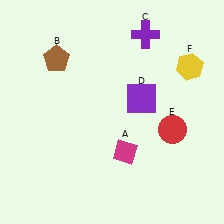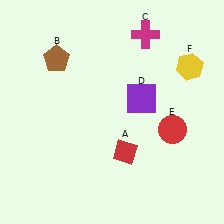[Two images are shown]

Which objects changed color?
A changed from magenta to red. C changed from purple to magenta.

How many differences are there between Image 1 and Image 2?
There are 2 differences between the two images.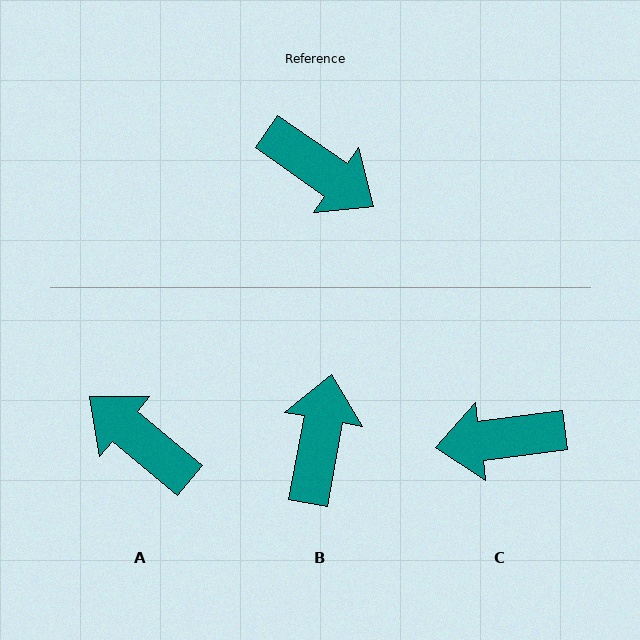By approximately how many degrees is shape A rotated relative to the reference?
Approximately 175 degrees counter-clockwise.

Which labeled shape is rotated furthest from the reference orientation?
A, about 175 degrees away.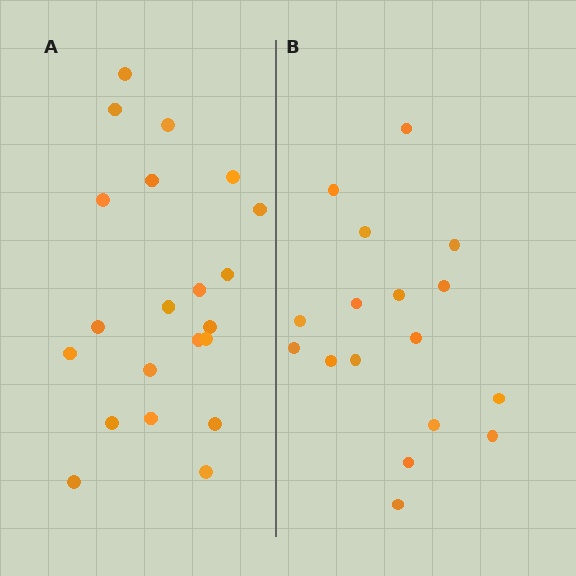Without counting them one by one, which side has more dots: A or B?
Region A (the left region) has more dots.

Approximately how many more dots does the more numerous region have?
Region A has about 4 more dots than region B.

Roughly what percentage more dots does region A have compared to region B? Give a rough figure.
About 25% more.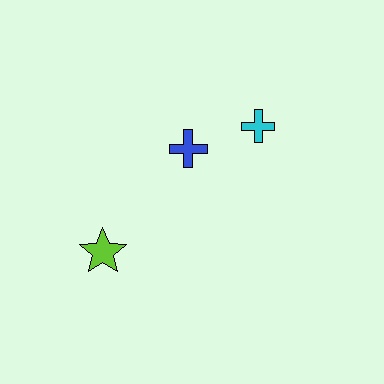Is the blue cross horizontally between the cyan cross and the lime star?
Yes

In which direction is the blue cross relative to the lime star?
The blue cross is above the lime star.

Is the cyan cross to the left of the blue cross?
No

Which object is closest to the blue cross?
The cyan cross is closest to the blue cross.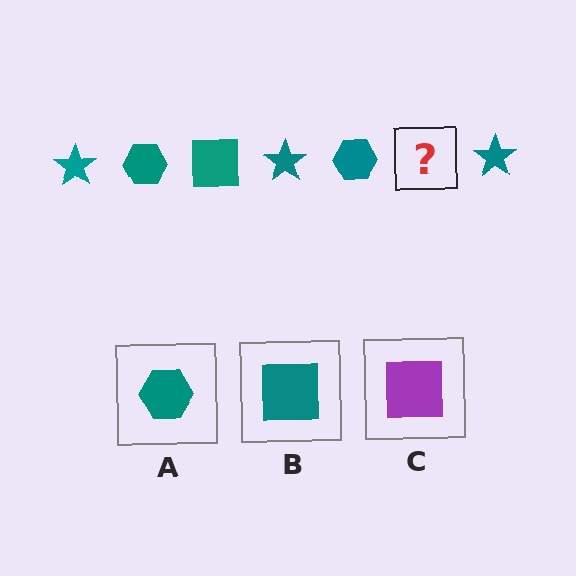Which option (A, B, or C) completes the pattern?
B.